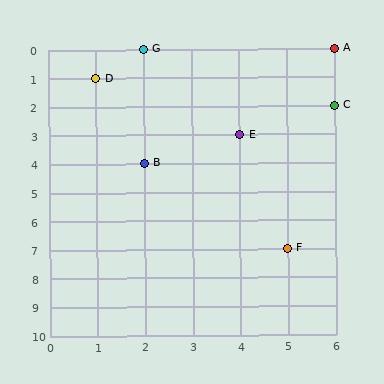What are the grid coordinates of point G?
Point G is at grid coordinates (2, 0).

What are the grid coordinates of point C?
Point C is at grid coordinates (6, 2).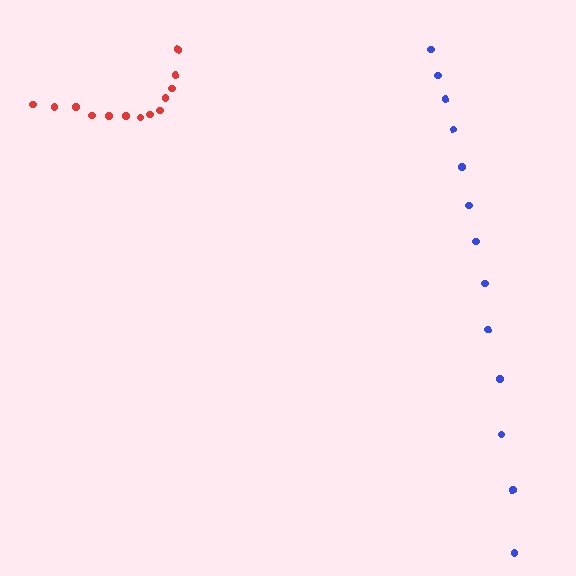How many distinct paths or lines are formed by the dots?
There are 2 distinct paths.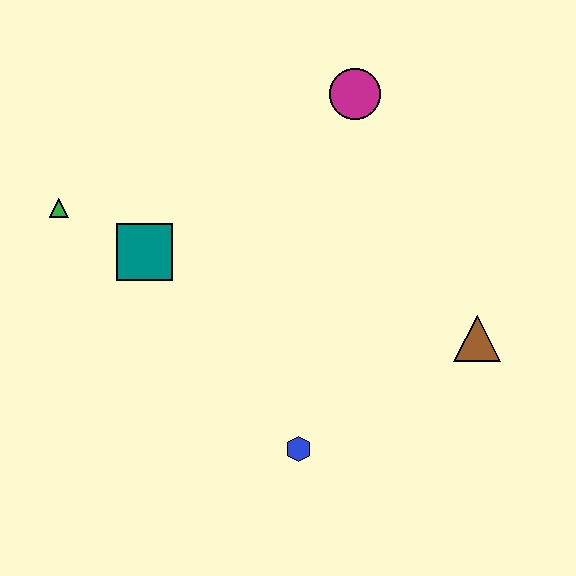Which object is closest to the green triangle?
The teal square is closest to the green triangle.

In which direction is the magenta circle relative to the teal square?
The magenta circle is to the right of the teal square.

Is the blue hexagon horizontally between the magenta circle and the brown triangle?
No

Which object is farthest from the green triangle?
The brown triangle is farthest from the green triangle.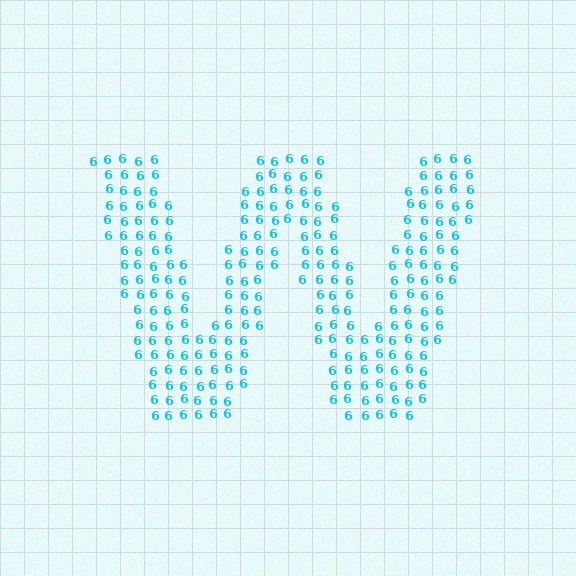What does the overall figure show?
The overall figure shows the letter W.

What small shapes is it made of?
It is made of small digit 6's.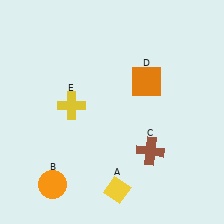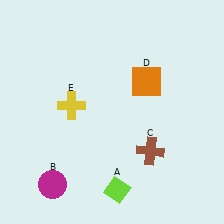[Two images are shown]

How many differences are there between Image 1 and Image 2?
There are 2 differences between the two images.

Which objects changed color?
A changed from yellow to lime. B changed from orange to magenta.